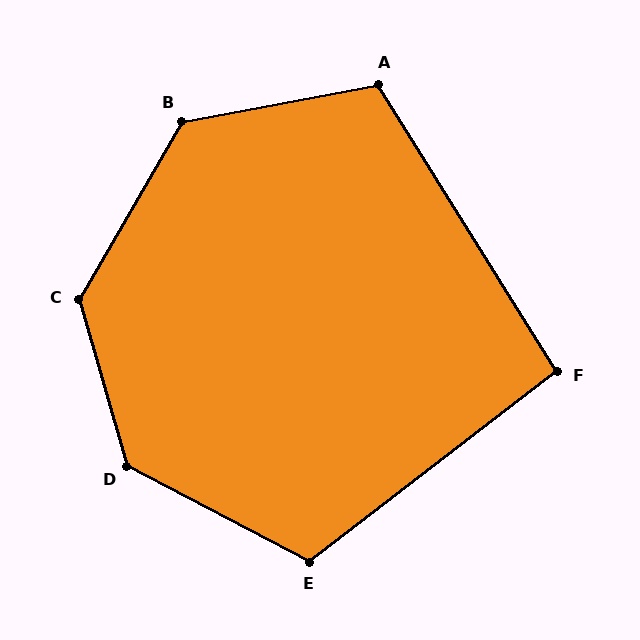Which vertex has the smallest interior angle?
F, at approximately 96 degrees.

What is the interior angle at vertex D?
Approximately 134 degrees (obtuse).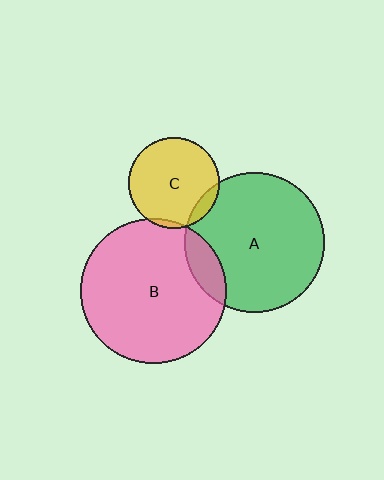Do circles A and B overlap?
Yes.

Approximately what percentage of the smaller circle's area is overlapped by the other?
Approximately 10%.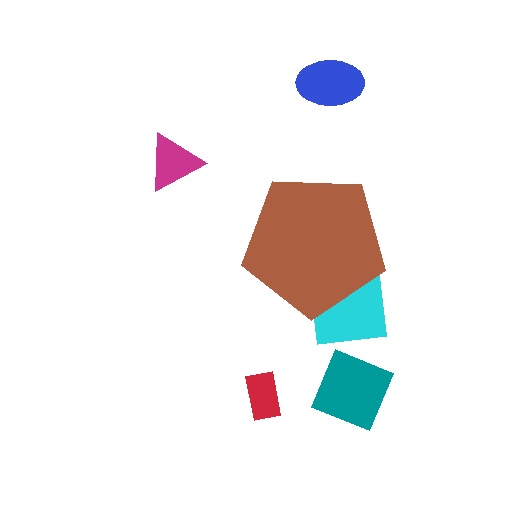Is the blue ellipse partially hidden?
No, the blue ellipse is fully visible.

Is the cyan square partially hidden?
Yes, the cyan square is partially hidden behind the brown pentagon.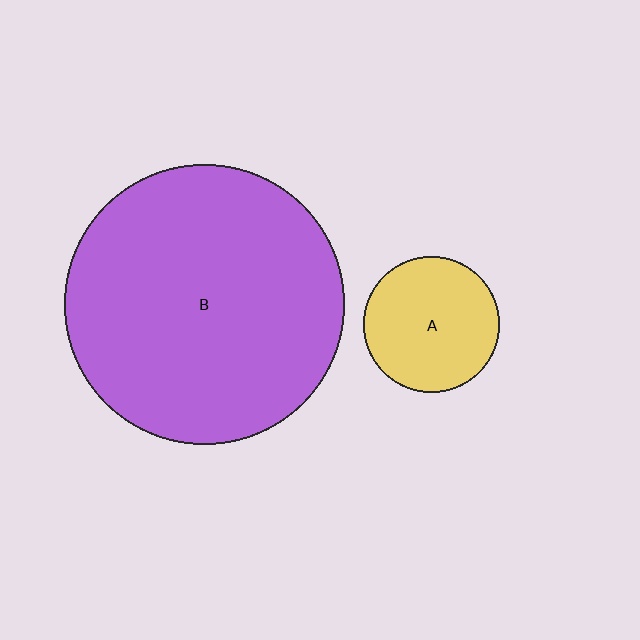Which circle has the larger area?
Circle B (purple).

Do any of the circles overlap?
No, none of the circles overlap.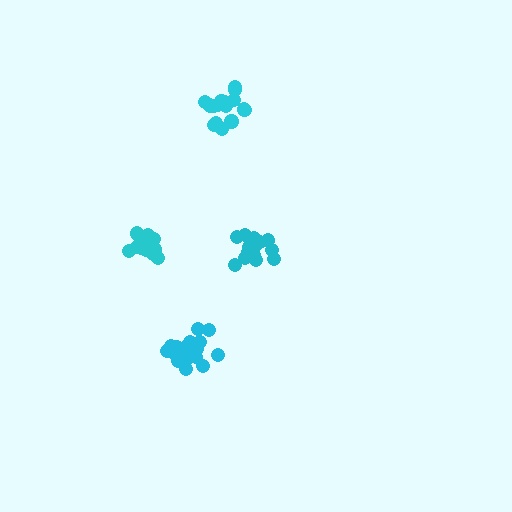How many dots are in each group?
Group 1: 17 dots, Group 2: 15 dots, Group 3: 19 dots, Group 4: 15 dots (66 total).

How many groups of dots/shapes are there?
There are 4 groups.